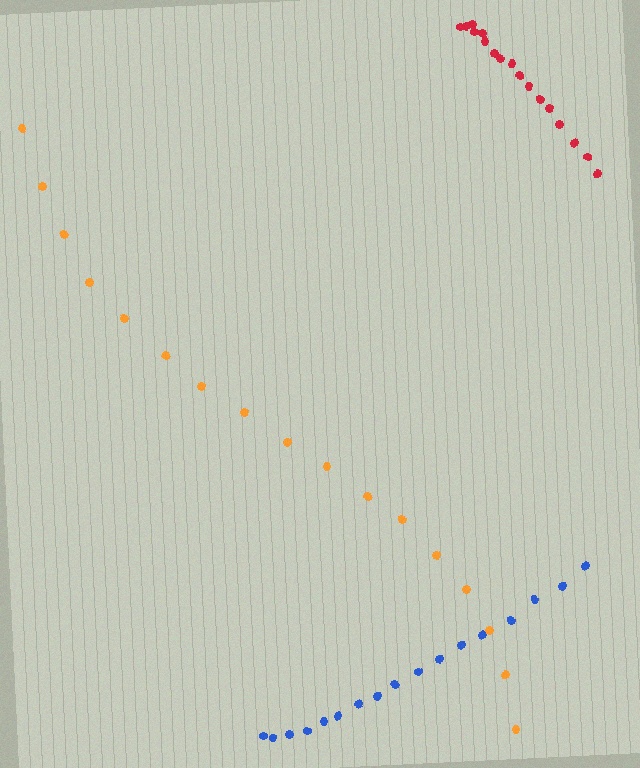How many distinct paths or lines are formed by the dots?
There are 3 distinct paths.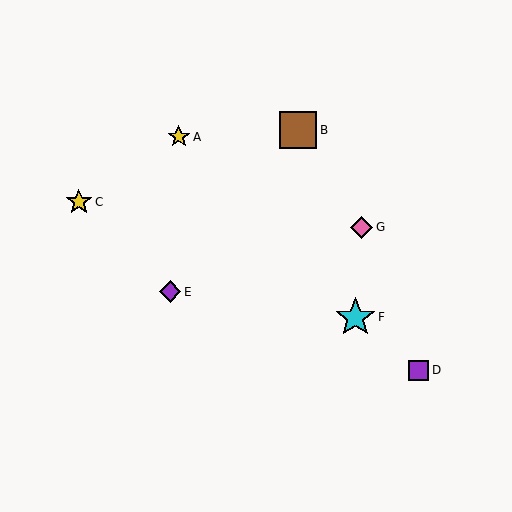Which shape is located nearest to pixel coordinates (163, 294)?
The purple diamond (labeled E) at (170, 292) is nearest to that location.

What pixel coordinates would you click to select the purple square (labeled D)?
Click at (418, 370) to select the purple square D.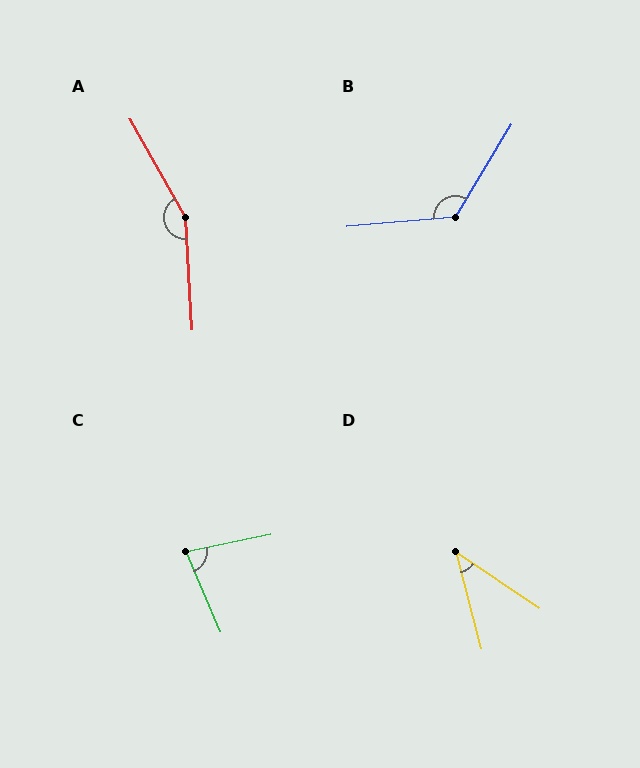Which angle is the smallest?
D, at approximately 41 degrees.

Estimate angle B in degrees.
Approximately 126 degrees.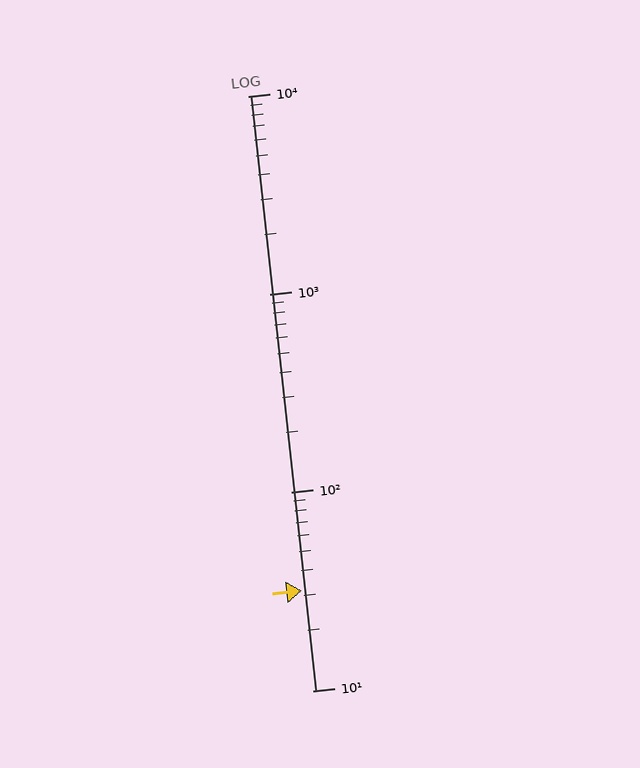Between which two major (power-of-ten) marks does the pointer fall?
The pointer is between 10 and 100.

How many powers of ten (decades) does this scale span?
The scale spans 3 decades, from 10 to 10000.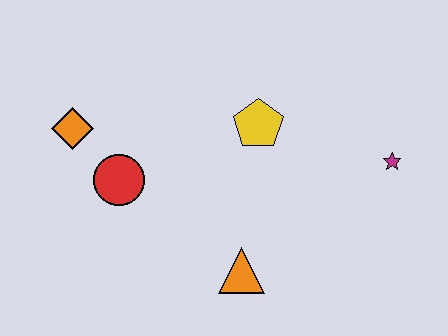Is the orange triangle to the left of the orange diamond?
No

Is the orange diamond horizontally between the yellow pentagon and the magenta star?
No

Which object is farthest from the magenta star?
The orange diamond is farthest from the magenta star.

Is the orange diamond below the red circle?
No